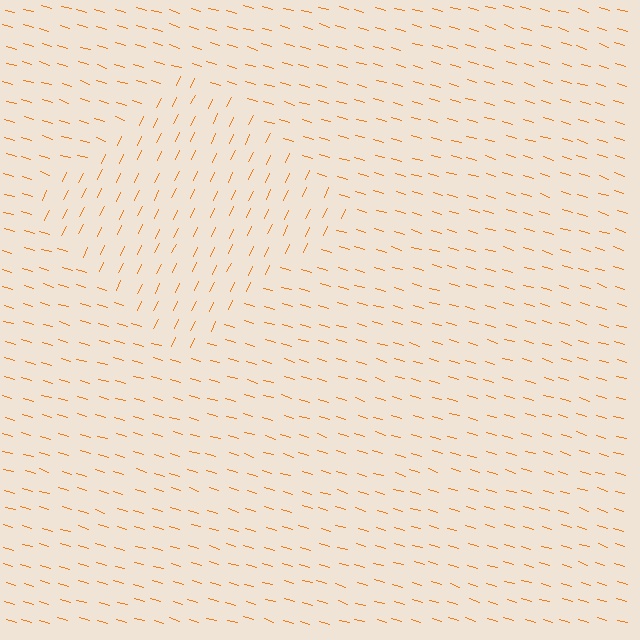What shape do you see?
I see a diamond.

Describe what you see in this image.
The image is filled with small orange line segments. A diamond region in the image has lines oriented differently from the surrounding lines, creating a visible texture boundary.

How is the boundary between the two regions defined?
The boundary is defined purely by a change in line orientation (approximately 81 degrees difference). All lines are the same color and thickness.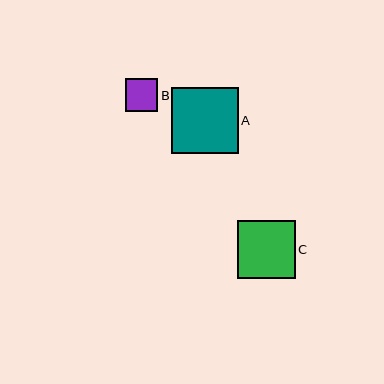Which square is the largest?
Square A is the largest with a size of approximately 67 pixels.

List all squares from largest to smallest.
From largest to smallest: A, C, B.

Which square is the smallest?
Square B is the smallest with a size of approximately 32 pixels.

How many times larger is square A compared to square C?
Square A is approximately 1.1 times the size of square C.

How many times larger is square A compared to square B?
Square A is approximately 2.1 times the size of square B.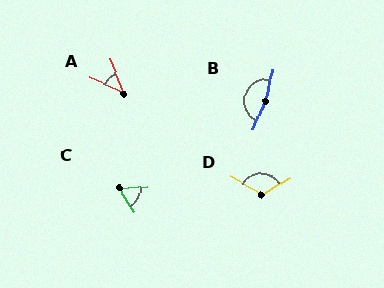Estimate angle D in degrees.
Approximately 119 degrees.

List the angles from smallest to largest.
A (44°), C (62°), D (119°), B (169°).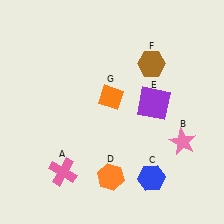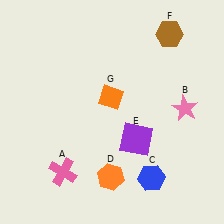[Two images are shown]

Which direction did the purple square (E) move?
The purple square (E) moved down.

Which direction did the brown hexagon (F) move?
The brown hexagon (F) moved up.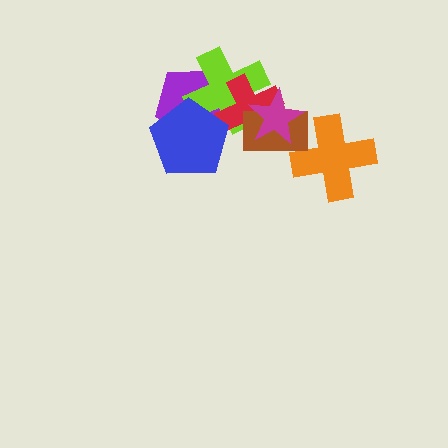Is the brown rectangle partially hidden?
Yes, it is partially covered by another shape.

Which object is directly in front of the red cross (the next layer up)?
The blue pentagon is directly in front of the red cross.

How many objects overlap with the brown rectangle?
4 objects overlap with the brown rectangle.